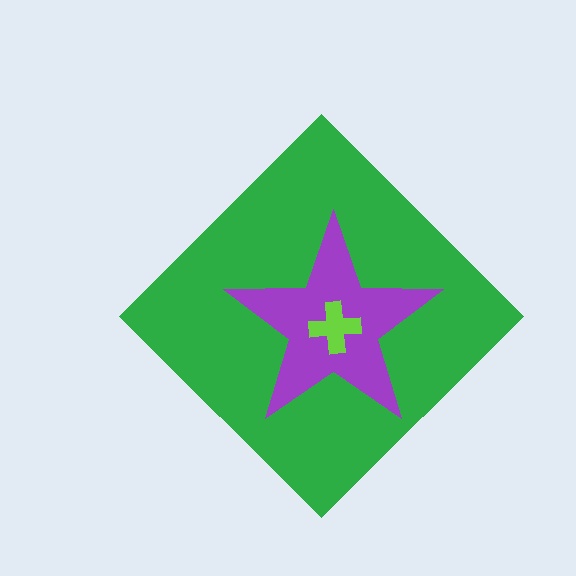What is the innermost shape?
The lime cross.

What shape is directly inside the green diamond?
The purple star.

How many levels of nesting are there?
3.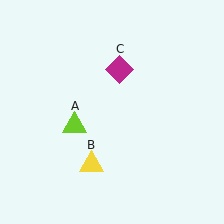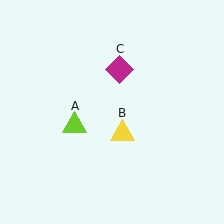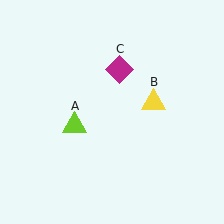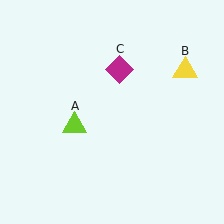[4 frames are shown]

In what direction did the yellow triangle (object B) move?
The yellow triangle (object B) moved up and to the right.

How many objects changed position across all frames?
1 object changed position: yellow triangle (object B).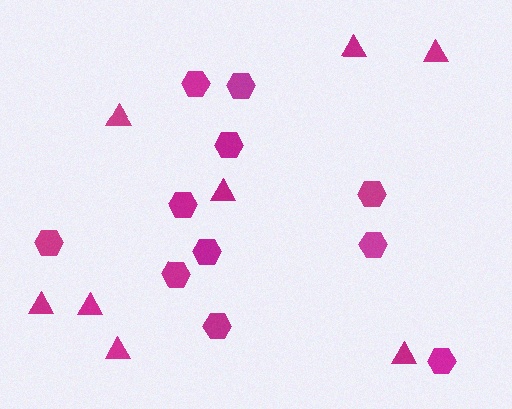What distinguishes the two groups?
There are 2 groups: one group of hexagons (11) and one group of triangles (8).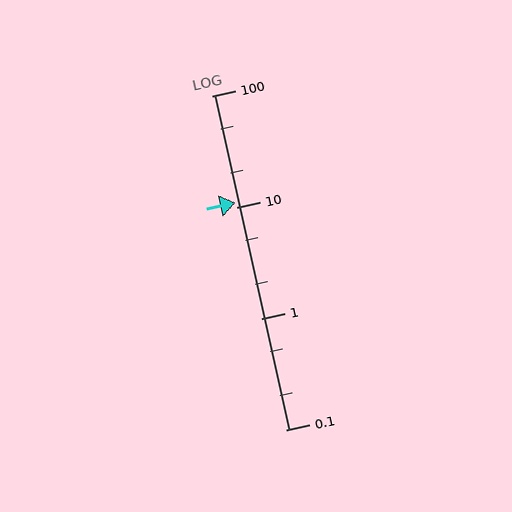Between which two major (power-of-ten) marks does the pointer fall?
The pointer is between 10 and 100.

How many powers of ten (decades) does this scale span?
The scale spans 3 decades, from 0.1 to 100.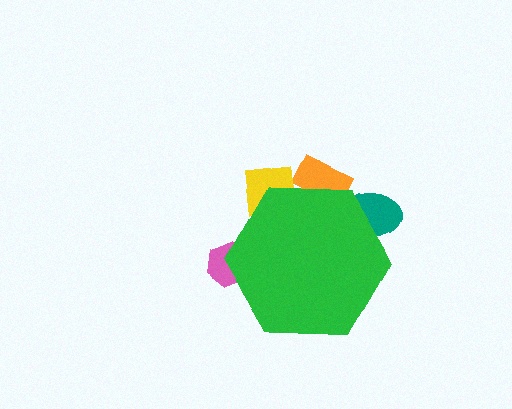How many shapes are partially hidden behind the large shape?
4 shapes are partially hidden.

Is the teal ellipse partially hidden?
Yes, the teal ellipse is partially hidden behind the green hexagon.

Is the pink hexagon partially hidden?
Yes, the pink hexagon is partially hidden behind the green hexagon.